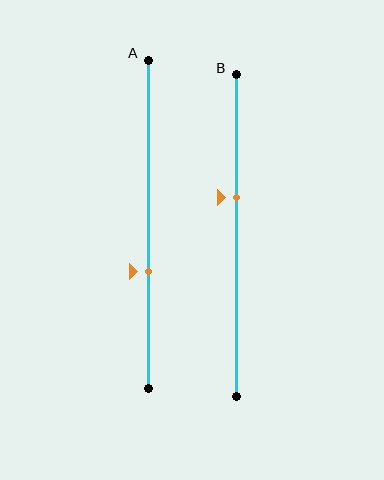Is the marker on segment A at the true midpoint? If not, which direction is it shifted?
No, the marker on segment A is shifted downward by about 14% of the segment length.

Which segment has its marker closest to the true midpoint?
Segment B has its marker closest to the true midpoint.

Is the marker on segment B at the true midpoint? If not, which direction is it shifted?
No, the marker on segment B is shifted upward by about 12% of the segment length.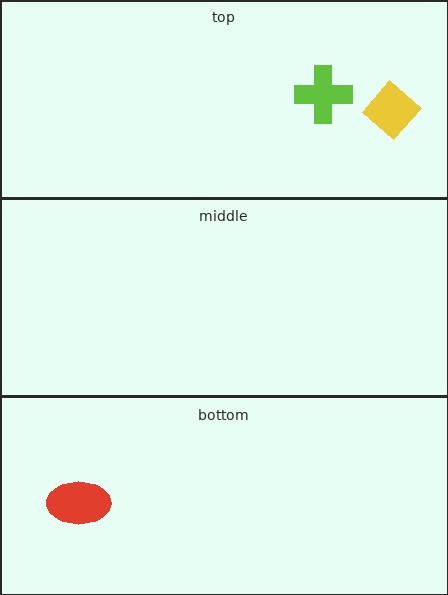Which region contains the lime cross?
The top region.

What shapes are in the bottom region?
The red ellipse.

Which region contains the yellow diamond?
The top region.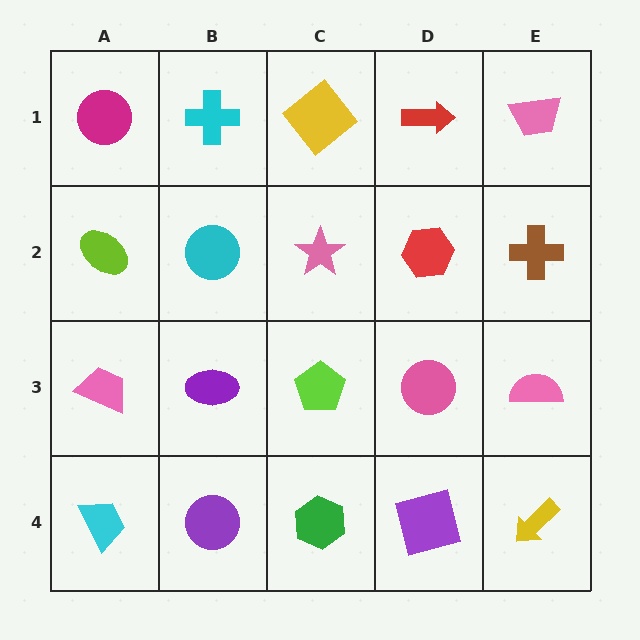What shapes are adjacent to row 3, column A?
A lime ellipse (row 2, column A), a cyan trapezoid (row 4, column A), a purple ellipse (row 3, column B).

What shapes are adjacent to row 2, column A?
A magenta circle (row 1, column A), a pink trapezoid (row 3, column A), a cyan circle (row 2, column B).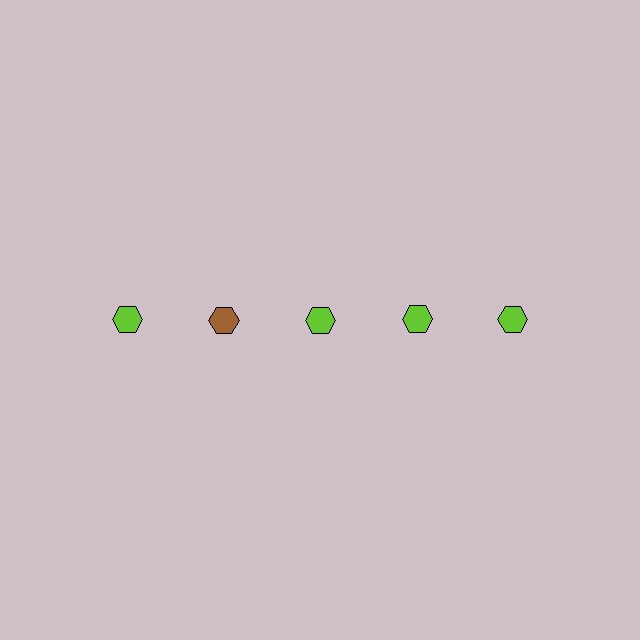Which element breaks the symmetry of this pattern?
The brown hexagon in the top row, second from left column breaks the symmetry. All other shapes are lime hexagons.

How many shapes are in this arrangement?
There are 5 shapes arranged in a grid pattern.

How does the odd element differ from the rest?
It has a different color: brown instead of lime.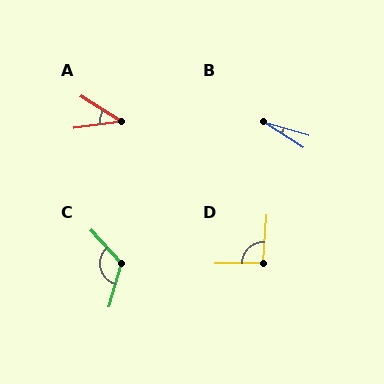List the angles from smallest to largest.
B (17°), A (40°), D (94°), C (122°).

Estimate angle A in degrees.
Approximately 40 degrees.